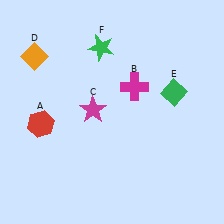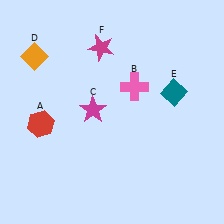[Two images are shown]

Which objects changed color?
B changed from magenta to pink. E changed from green to teal. F changed from green to magenta.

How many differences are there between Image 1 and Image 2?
There are 3 differences between the two images.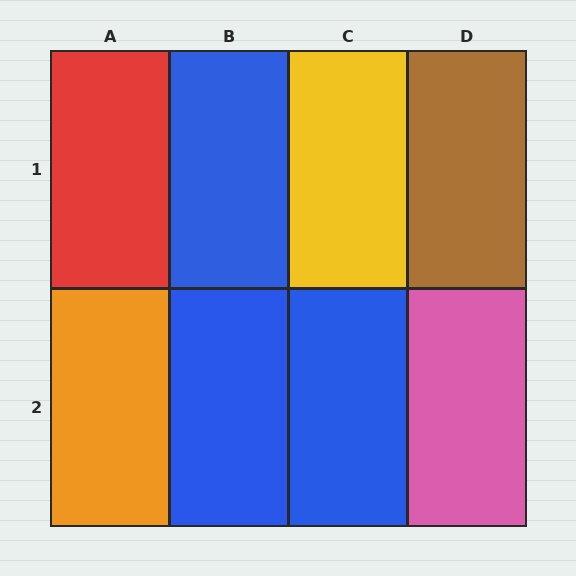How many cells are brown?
1 cell is brown.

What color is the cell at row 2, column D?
Pink.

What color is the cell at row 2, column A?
Orange.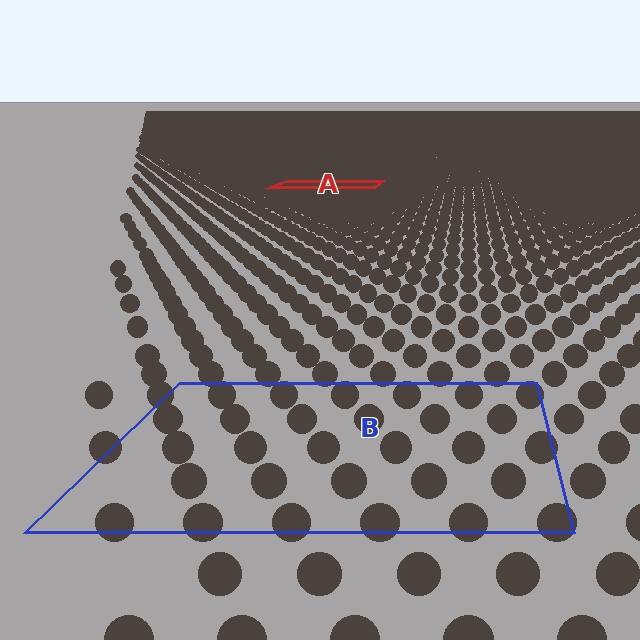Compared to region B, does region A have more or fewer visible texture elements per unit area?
Region A has more texture elements per unit area — they are packed more densely because it is farther away.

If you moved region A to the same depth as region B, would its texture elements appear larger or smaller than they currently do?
They would appear larger. At a closer depth, the same texture elements are projected at a bigger on-screen size.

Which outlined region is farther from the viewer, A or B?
Region A is farther from the viewer — the texture elements inside it appear smaller and more densely packed.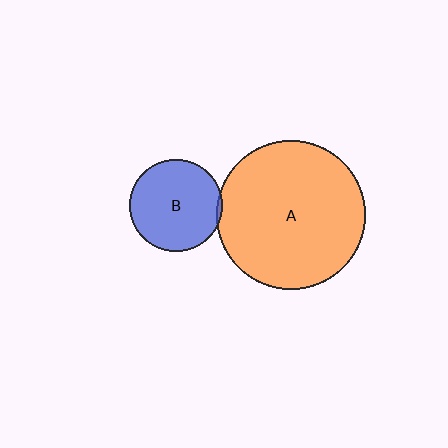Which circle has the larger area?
Circle A (orange).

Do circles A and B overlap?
Yes.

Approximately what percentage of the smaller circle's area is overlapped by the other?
Approximately 5%.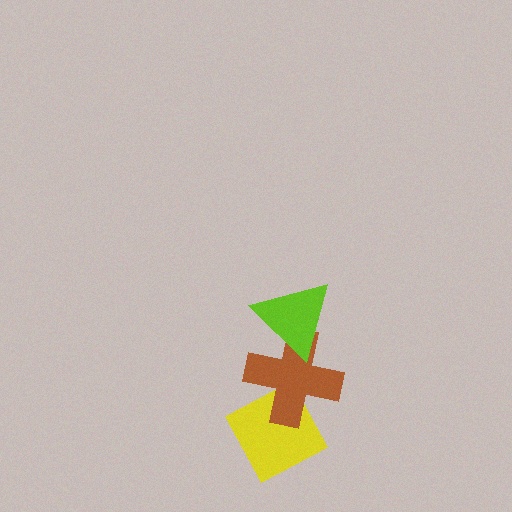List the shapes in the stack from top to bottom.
From top to bottom: the lime triangle, the brown cross, the yellow diamond.